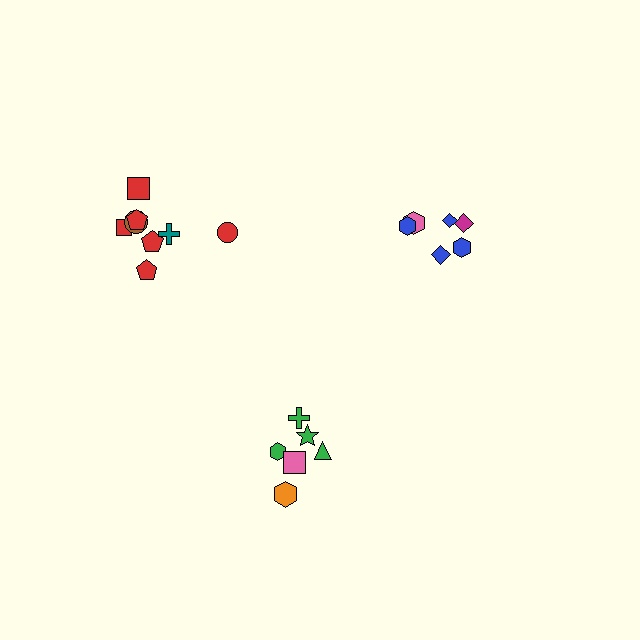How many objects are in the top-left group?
There are 8 objects.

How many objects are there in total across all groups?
There are 20 objects.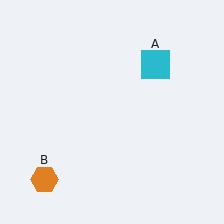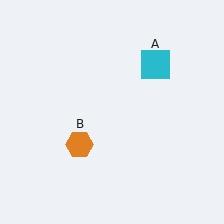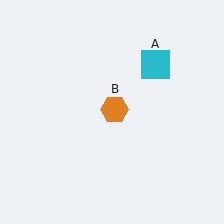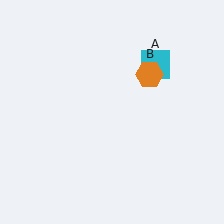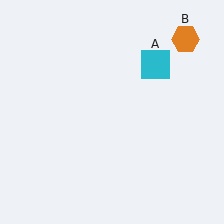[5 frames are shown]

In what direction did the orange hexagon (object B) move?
The orange hexagon (object B) moved up and to the right.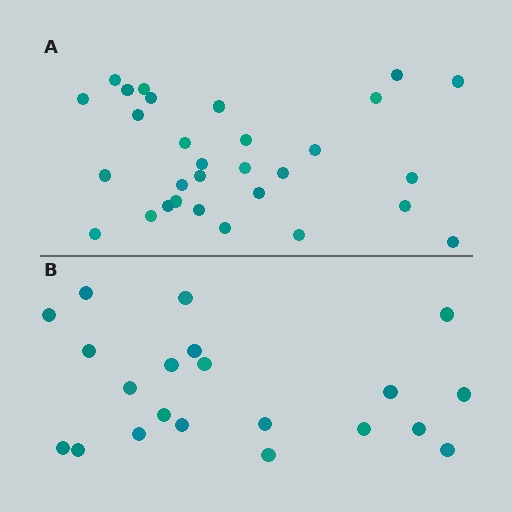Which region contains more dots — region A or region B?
Region A (the top region) has more dots.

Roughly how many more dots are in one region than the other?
Region A has roughly 8 or so more dots than region B.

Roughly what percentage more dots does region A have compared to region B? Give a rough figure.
About 45% more.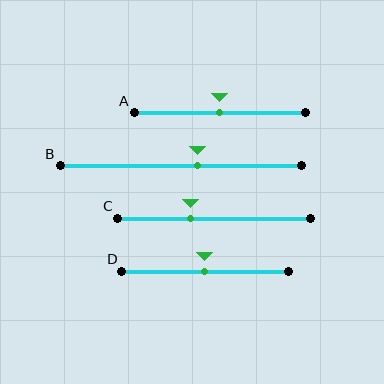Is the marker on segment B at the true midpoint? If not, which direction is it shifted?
No, the marker on segment B is shifted to the right by about 7% of the segment length.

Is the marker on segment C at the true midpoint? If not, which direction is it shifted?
No, the marker on segment C is shifted to the left by about 12% of the segment length.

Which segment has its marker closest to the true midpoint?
Segment A has its marker closest to the true midpoint.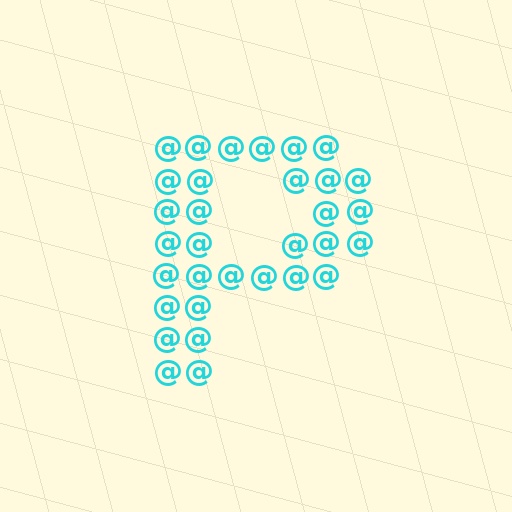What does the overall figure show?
The overall figure shows the letter P.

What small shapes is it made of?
It is made of small at signs.